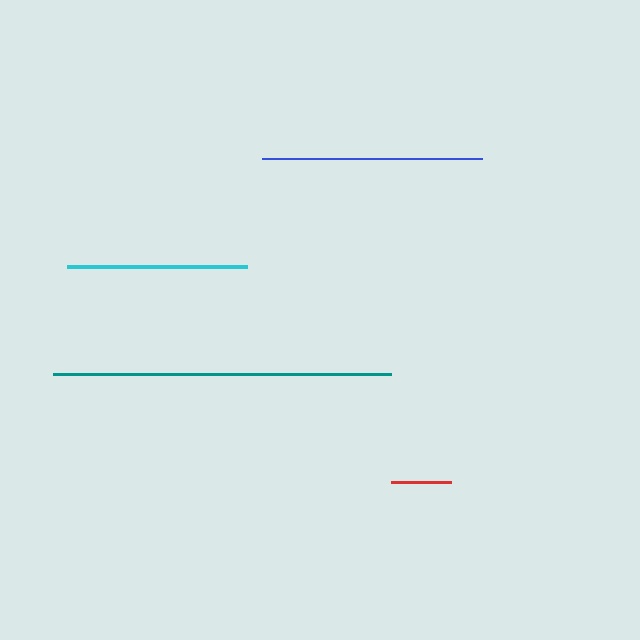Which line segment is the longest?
The teal line is the longest at approximately 337 pixels.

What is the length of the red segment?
The red segment is approximately 60 pixels long.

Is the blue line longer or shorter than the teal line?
The teal line is longer than the blue line.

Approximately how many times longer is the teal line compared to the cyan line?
The teal line is approximately 1.9 times the length of the cyan line.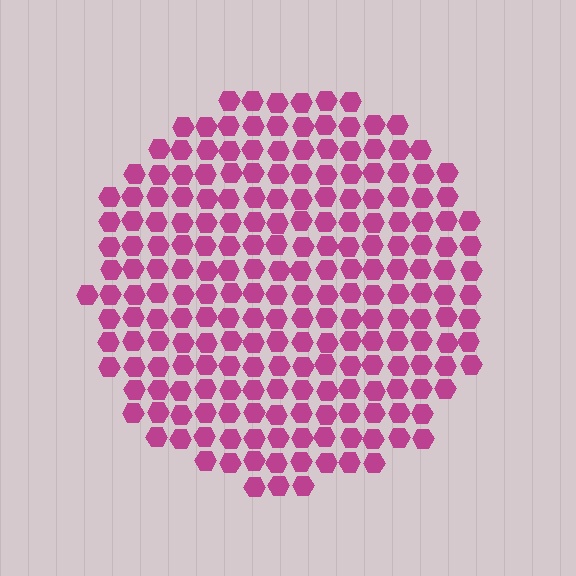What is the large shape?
The large shape is a circle.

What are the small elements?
The small elements are hexagons.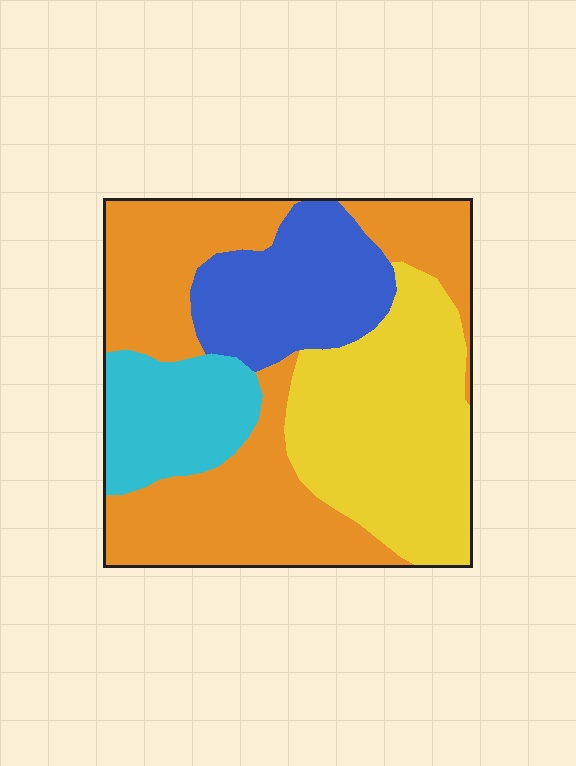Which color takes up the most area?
Orange, at roughly 40%.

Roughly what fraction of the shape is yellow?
Yellow covers about 30% of the shape.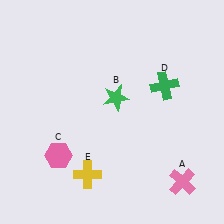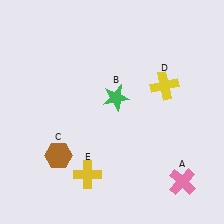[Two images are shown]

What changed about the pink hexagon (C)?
In Image 1, C is pink. In Image 2, it changed to brown.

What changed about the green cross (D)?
In Image 1, D is green. In Image 2, it changed to yellow.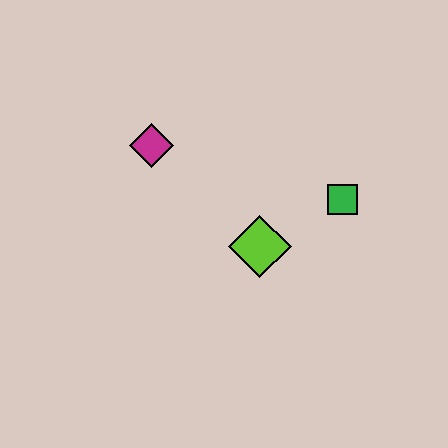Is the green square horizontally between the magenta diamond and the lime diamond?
No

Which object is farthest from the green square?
The magenta diamond is farthest from the green square.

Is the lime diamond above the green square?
No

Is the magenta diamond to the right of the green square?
No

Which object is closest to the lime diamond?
The green square is closest to the lime diamond.